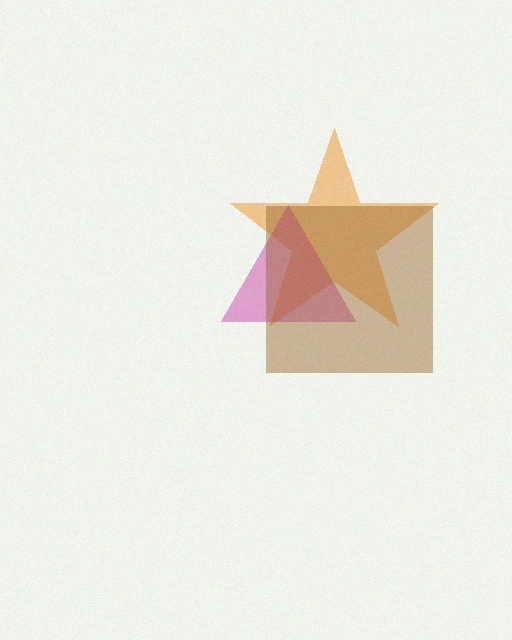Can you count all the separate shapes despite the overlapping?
Yes, there are 3 separate shapes.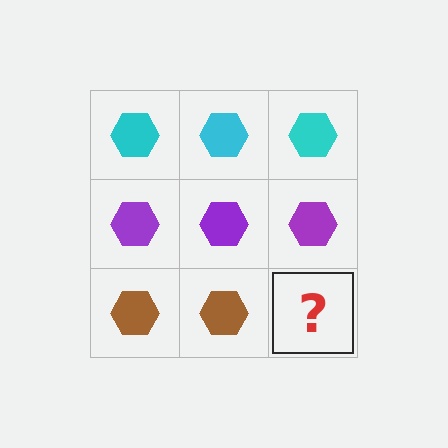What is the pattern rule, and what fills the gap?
The rule is that each row has a consistent color. The gap should be filled with a brown hexagon.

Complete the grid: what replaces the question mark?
The question mark should be replaced with a brown hexagon.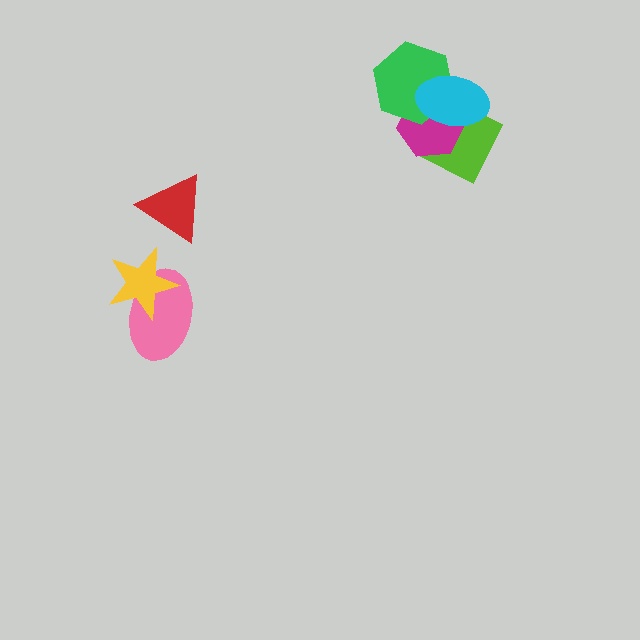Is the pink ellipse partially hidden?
Yes, it is partially covered by another shape.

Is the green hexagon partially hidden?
Yes, it is partially covered by another shape.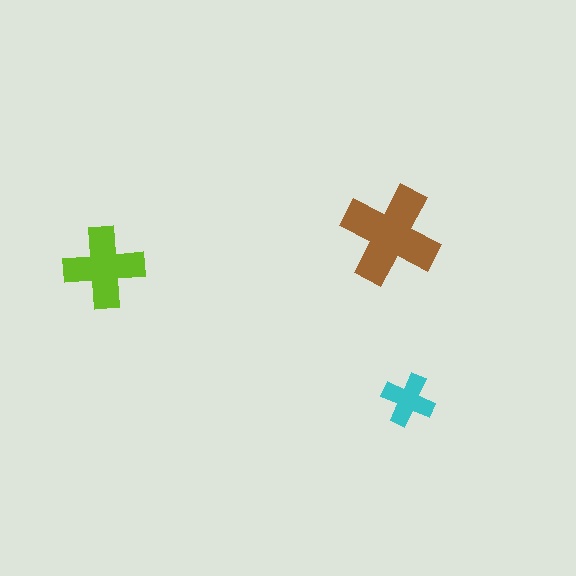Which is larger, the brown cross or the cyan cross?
The brown one.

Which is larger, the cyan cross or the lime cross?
The lime one.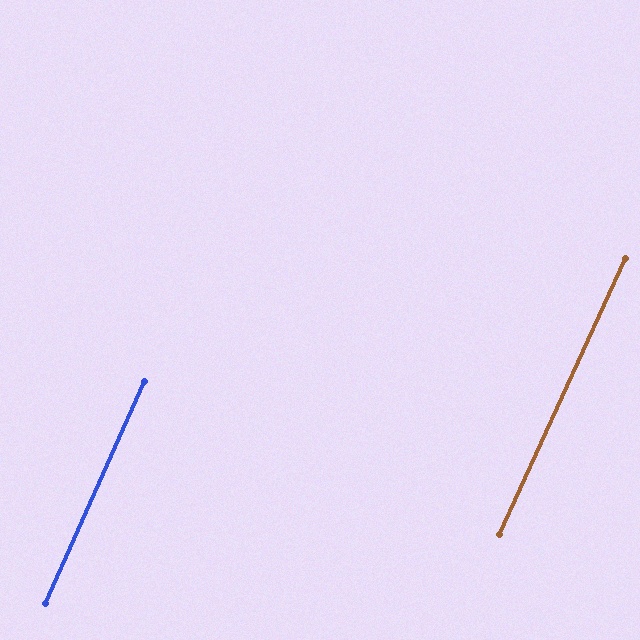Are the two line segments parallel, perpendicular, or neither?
Parallel — their directions differ by only 0.5°.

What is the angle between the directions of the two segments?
Approximately 0 degrees.